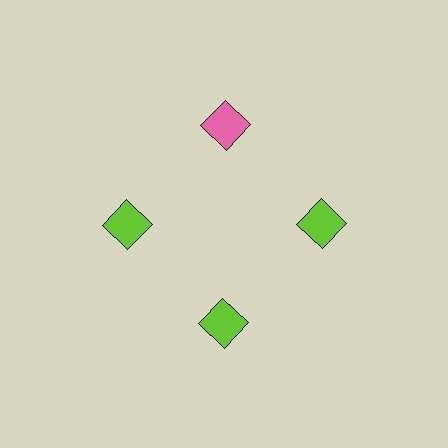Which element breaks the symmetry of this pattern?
The pink square at roughly the 12 o'clock position breaks the symmetry. All other shapes are lime squares.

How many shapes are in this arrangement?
There are 4 shapes arranged in a ring pattern.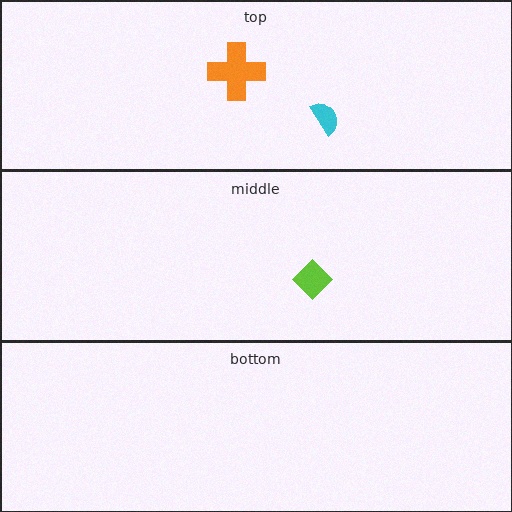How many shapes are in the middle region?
1.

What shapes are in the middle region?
The lime diamond.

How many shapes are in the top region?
2.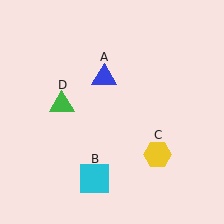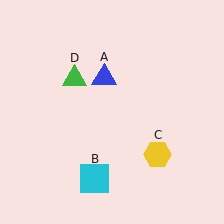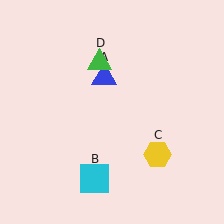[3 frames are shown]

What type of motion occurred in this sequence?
The green triangle (object D) rotated clockwise around the center of the scene.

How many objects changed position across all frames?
1 object changed position: green triangle (object D).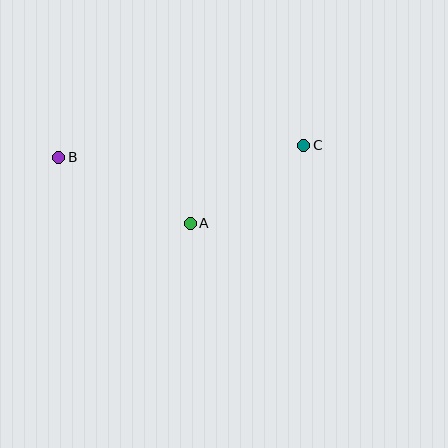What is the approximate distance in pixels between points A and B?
The distance between A and B is approximately 147 pixels.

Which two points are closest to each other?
Points A and C are closest to each other.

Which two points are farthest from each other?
Points B and C are farthest from each other.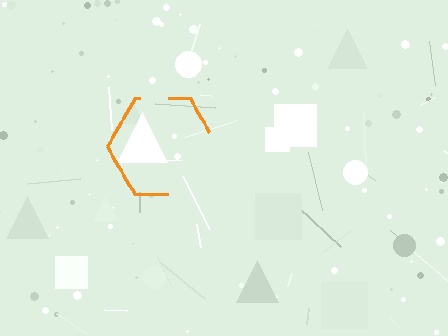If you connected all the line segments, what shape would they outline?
They would outline a hexagon.